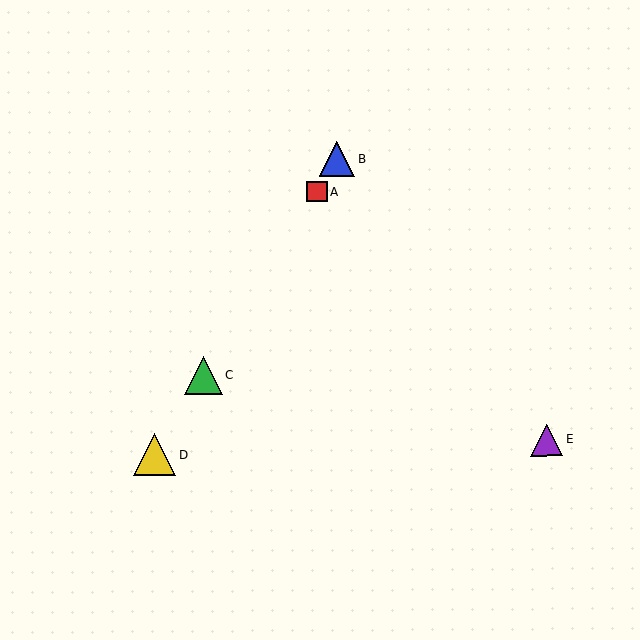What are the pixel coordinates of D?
Object D is at (155, 455).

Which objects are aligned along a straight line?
Objects A, B, C, D are aligned along a straight line.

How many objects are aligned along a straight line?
4 objects (A, B, C, D) are aligned along a straight line.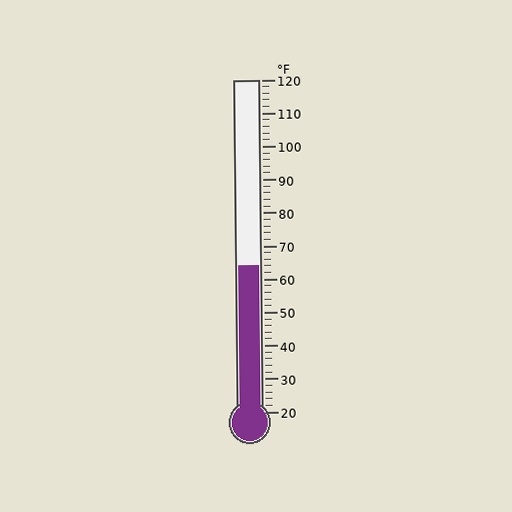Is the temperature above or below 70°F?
The temperature is below 70°F.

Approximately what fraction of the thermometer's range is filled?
The thermometer is filled to approximately 45% of its range.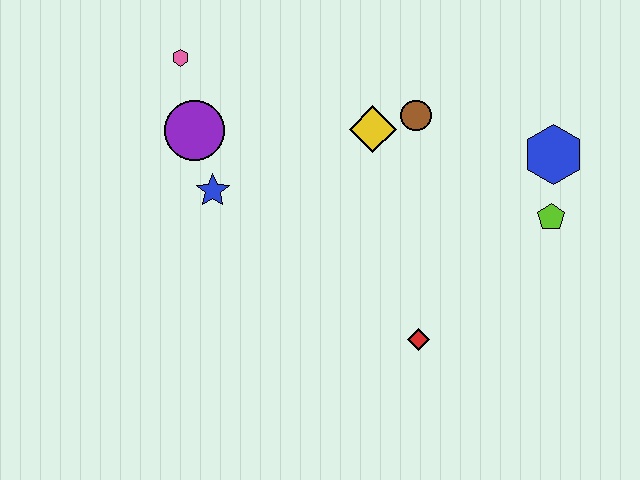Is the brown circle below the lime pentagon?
No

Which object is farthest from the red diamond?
The pink hexagon is farthest from the red diamond.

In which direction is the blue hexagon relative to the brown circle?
The blue hexagon is to the right of the brown circle.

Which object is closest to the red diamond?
The lime pentagon is closest to the red diamond.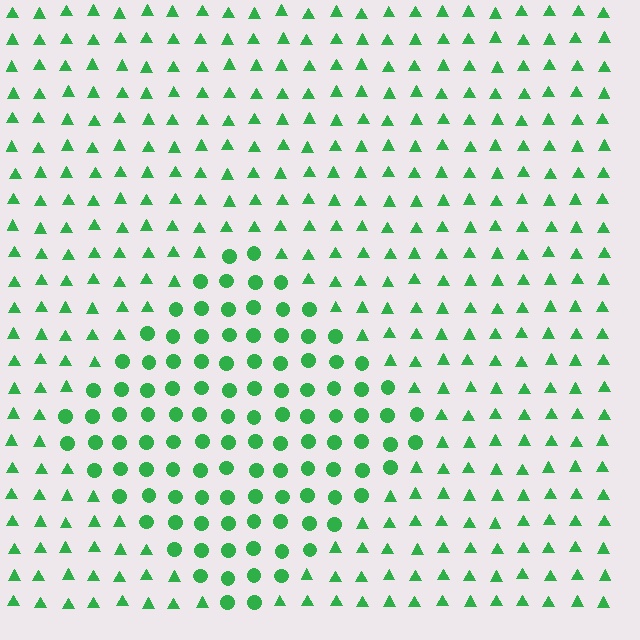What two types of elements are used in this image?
The image uses circles inside the diamond region and triangles outside it.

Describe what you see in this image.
The image is filled with small green elements arranged in a uniform grid. A diamond-shaped region contains circles, while the surrounding area contains triangles. The boundary is defined purely by the change in element shape.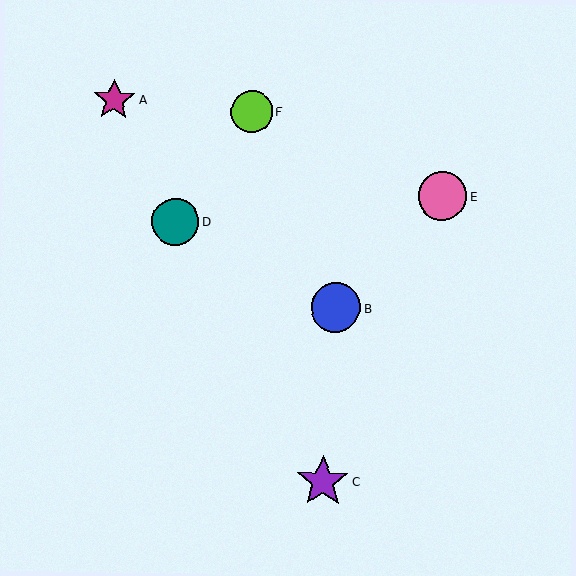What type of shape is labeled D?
Shape D is a teal circle.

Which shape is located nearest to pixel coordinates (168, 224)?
The teal circle (labeled D) at (175, 222) is nearest to that location.